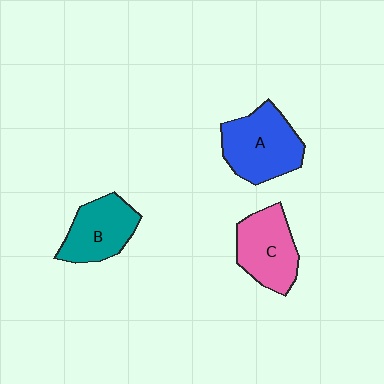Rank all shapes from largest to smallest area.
From largest to smallest: A (blue), C (pink), B (teal).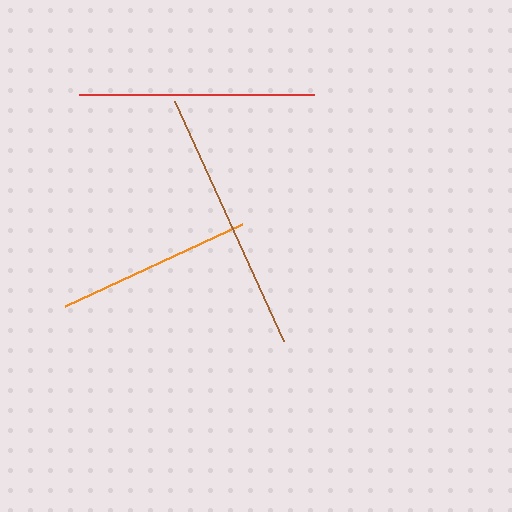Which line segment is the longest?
The brown line is the longest at approximately 264 pixels.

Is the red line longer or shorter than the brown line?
The brown line is longer than the red line.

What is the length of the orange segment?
The orange segment is approximately 196 pixels long.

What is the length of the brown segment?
The brown segment is approximately 264 pixels long.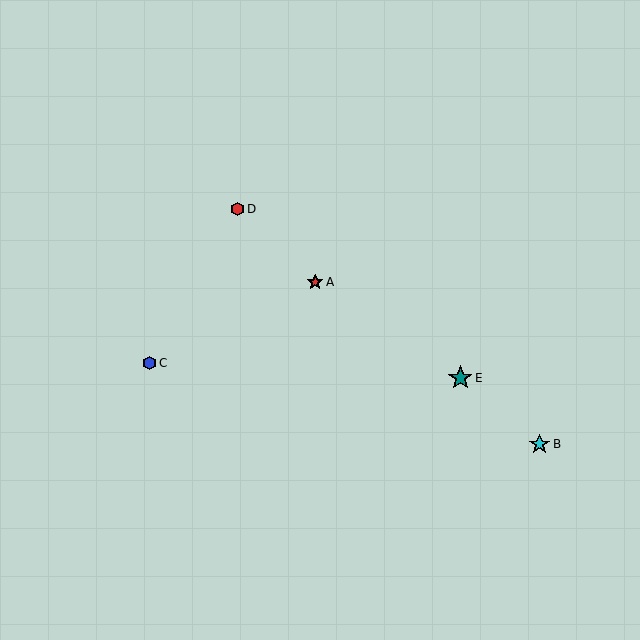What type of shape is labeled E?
Shape E is a teal star.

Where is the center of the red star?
The center of the red star is at (315, 282).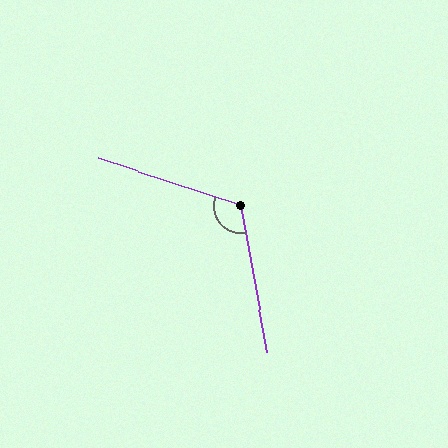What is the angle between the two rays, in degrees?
Approximately 119 degrees.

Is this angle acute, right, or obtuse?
It is obtuse.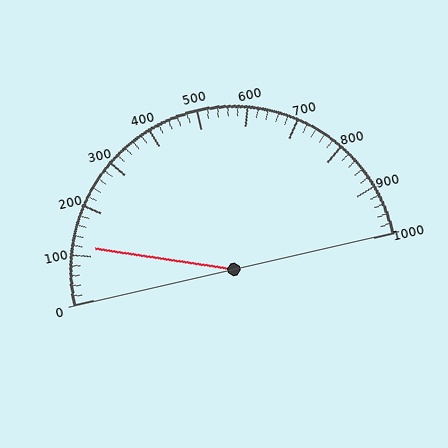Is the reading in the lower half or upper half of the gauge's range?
The reading is in the lower half of the range (0 to 1000).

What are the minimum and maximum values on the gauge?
The gauge ranges from 0 to 1000.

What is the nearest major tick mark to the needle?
The nearest major tick mark is 100.